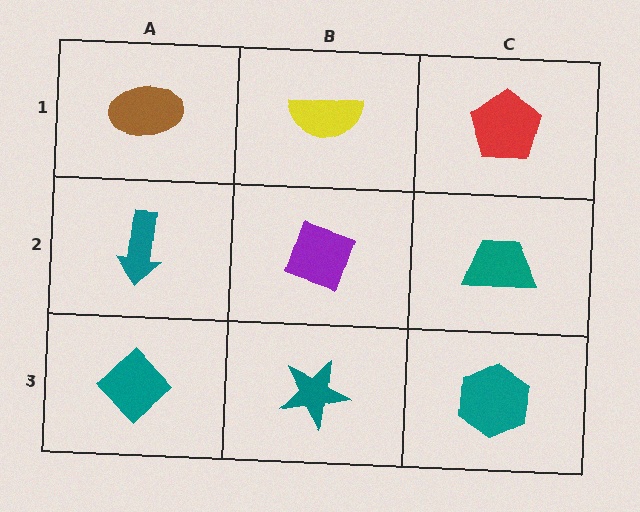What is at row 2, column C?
A teal trapezoid.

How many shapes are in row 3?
3 shapes.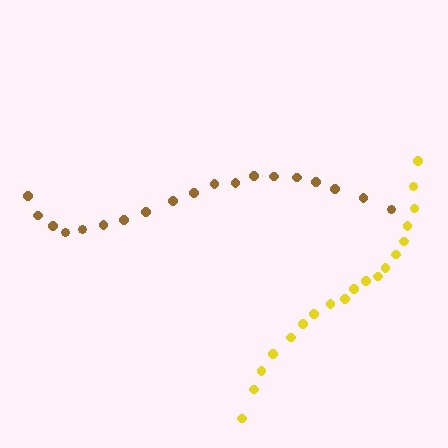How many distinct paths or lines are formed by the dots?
There are 2 distinct paths.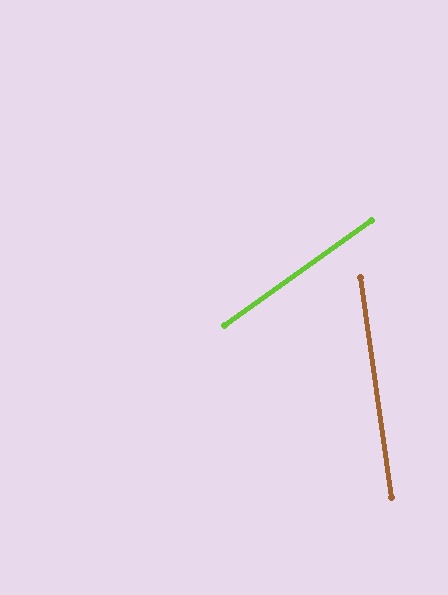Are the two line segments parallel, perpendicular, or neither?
Neither parallel nor perpendicular — they differ by about 62°.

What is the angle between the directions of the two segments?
Approximately 62 degrees.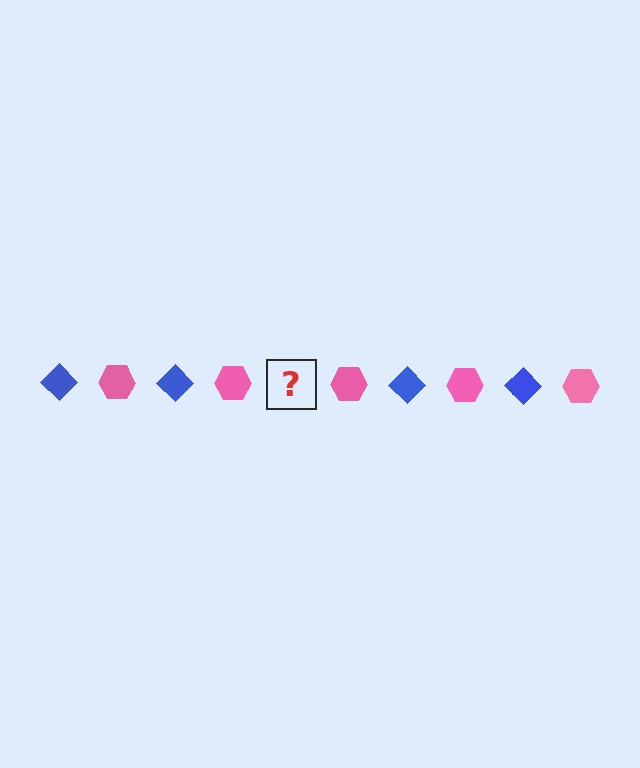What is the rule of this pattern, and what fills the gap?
The rule is that the pattern alternates between blue diamond and pink hexagon. The gap should be filled with a blue diamond.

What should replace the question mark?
The question mark should be replaced with a blue diamond.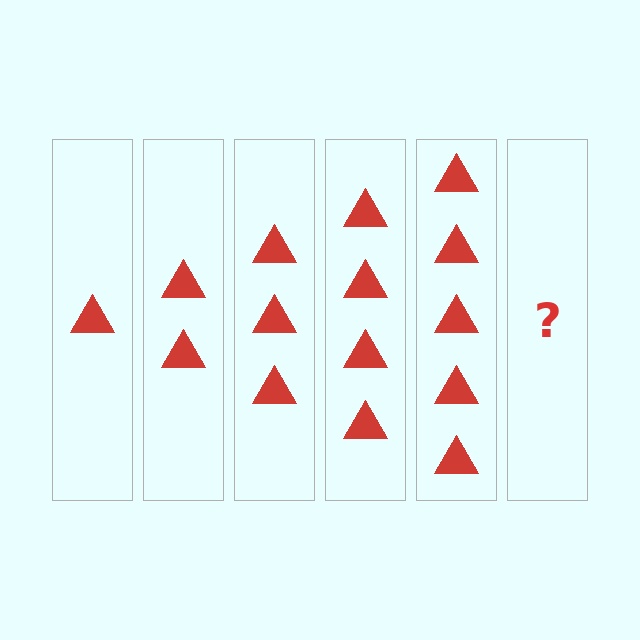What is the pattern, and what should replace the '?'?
The pattern is that each step adds one more triangle. The '?' should be 6 triangles.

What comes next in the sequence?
The next element should be 6 triangles.